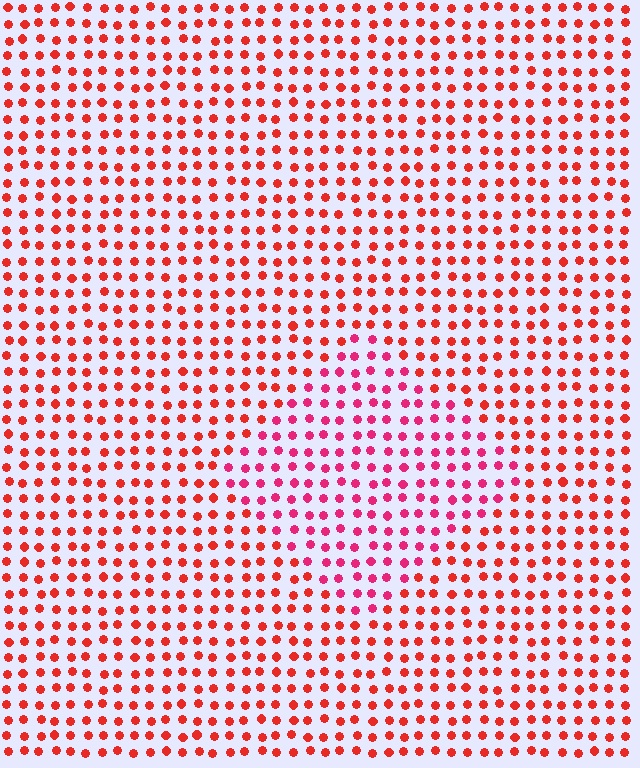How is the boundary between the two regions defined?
The boundary is defined purely by a slight shift in hue (about 28 degrees). Spacing, size, and orientation are identical on both sides.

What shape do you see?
I see a diamond.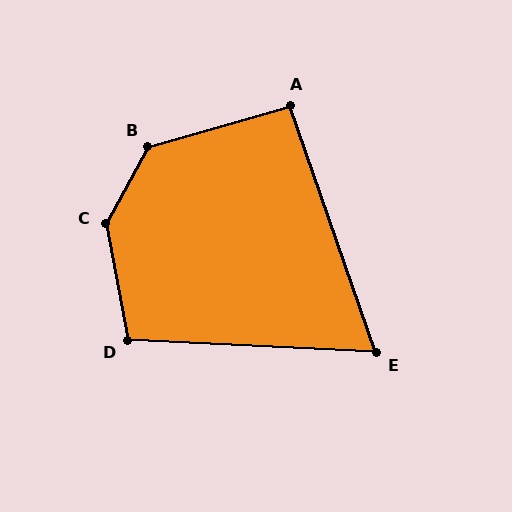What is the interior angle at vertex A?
Approximately 93 degrees (approximately right).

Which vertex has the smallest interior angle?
E, at approximately 68 degrees.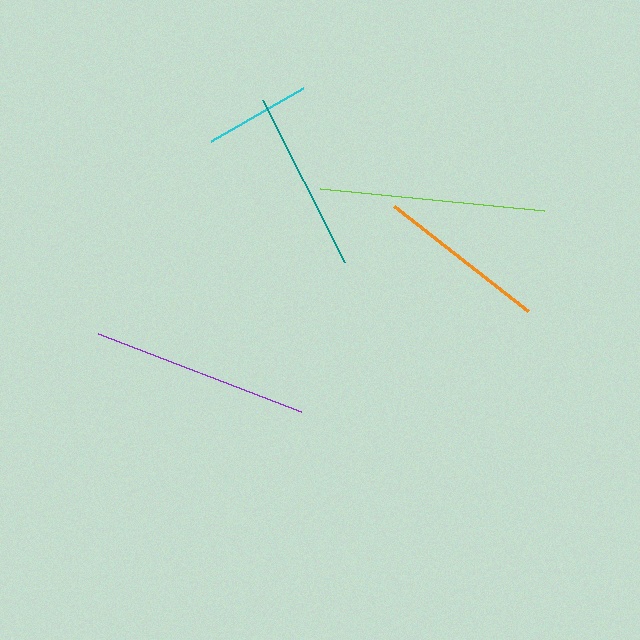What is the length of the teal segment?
The teal segment is approximately 181 pixels long.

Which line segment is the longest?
The lime line is the longest at approximately 226 pixels.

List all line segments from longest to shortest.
From longest to shortest: lime, purple, teal, orange, cyan.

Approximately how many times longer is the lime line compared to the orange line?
The lime line is approximately 1.3 times the length of the orange line.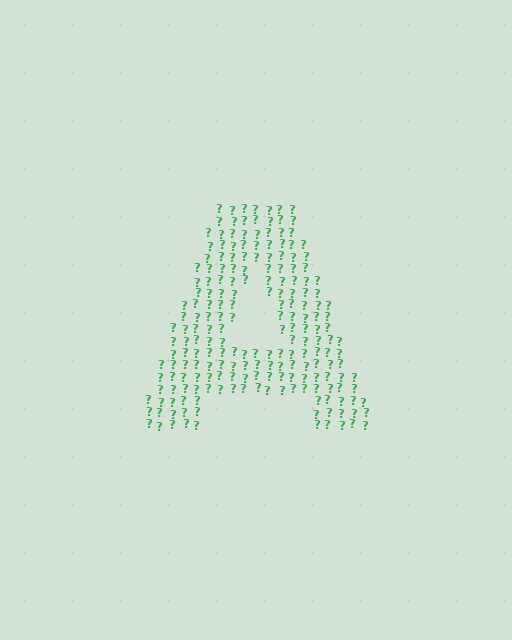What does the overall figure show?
The overall figure shows the letter A.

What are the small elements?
The small elements are question marks.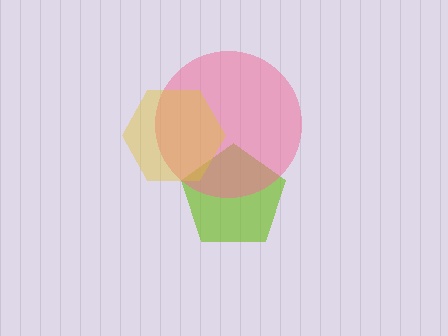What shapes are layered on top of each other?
The layered shapes are: a lime pentagon, a pink circle, a yellow hexagon.